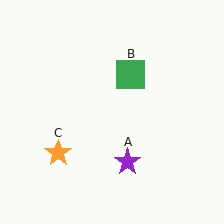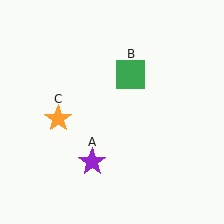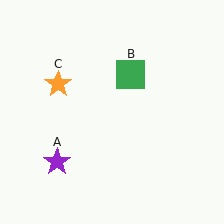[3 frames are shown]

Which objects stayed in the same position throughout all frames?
Green square (object B) remained stationary.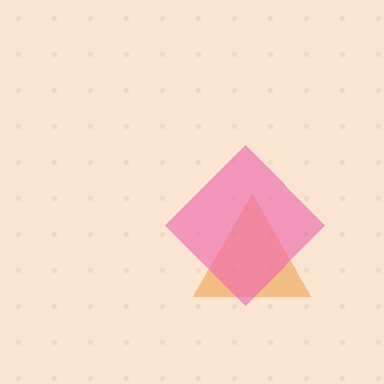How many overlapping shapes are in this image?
There are 2 overlapping shapes in the image.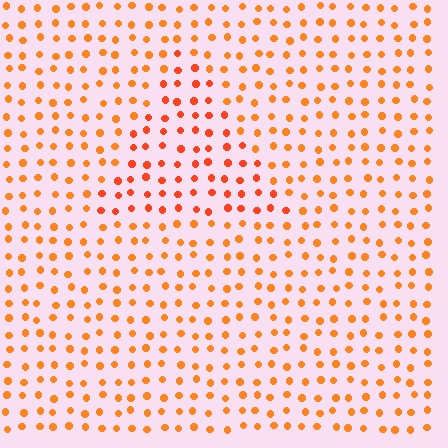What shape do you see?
I see a triangle.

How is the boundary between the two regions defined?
The boundary is defined purely by a slight shift in hue (about 18 degrees). Spacing, size, and orientation are identical on both sides.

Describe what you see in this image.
The image is filled with small orange elements in a uniform arrangement. A triangle-shaped region is visible where the elements are tinted to a slightly different hue, forming a subtle color boundary.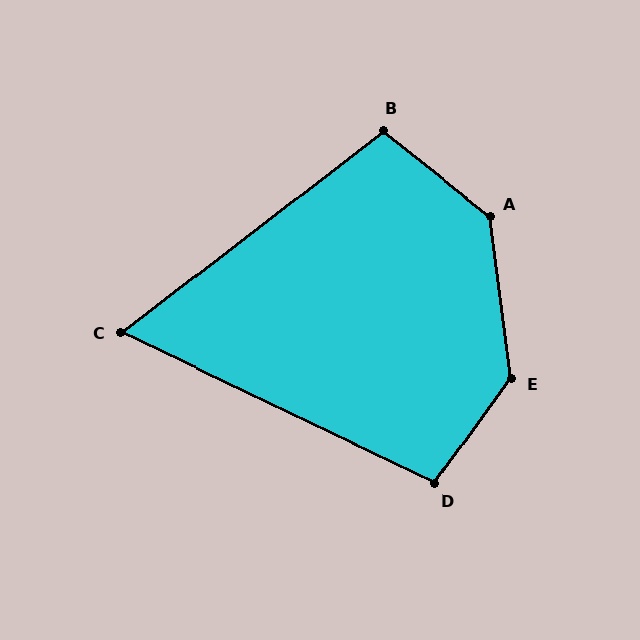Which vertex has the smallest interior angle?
C, at approximately 63 degrees.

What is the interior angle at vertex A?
Approximately 136 degrees (obtuse).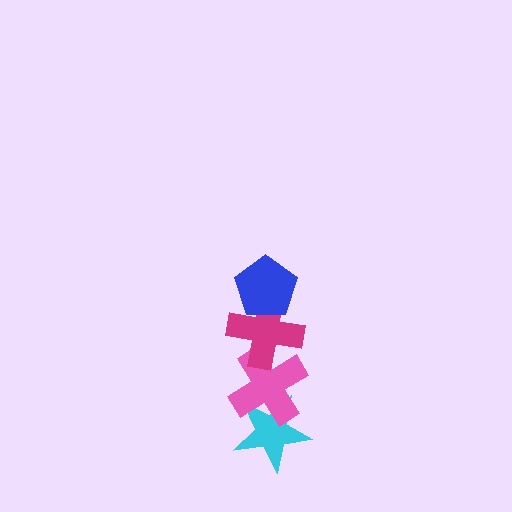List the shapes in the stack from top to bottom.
From top to bottom: the blue pentagon, the magenta cross, the pink cross, the cyan star.